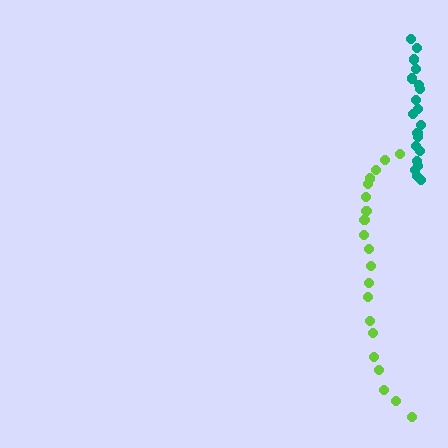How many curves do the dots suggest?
There are 2 distinct paths.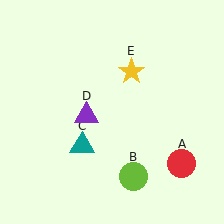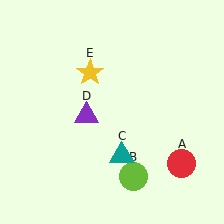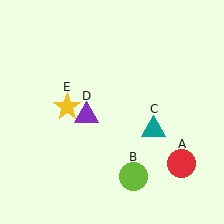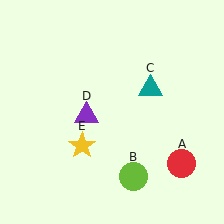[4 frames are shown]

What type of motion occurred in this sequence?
The teal triangle (object C), yellow star (object E) rotated counterclockwise around the center of the scene.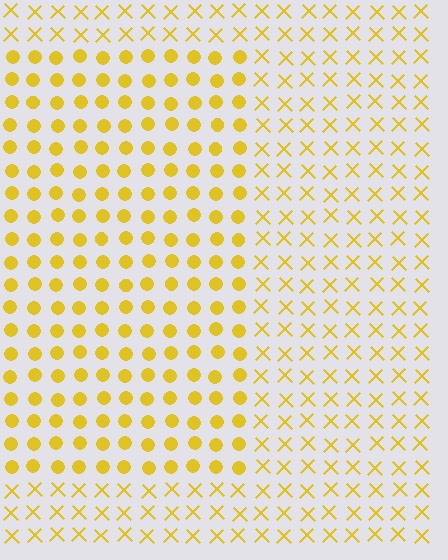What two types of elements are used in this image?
The image uses circles inside the rectangle region and X marks outside it.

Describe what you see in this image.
The image is filled with small yellow elements arranged in a uniform grid. A rectangle-shaped region contains circles, while the surrounding area contains X marks. The boundary is defined purely by the change in element shape.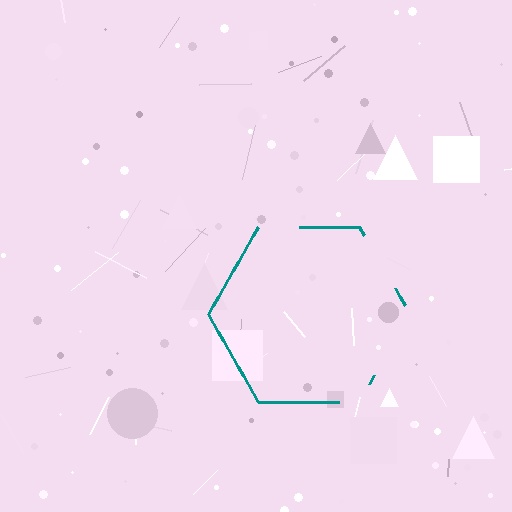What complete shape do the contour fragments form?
The contour fragments form a hexagon.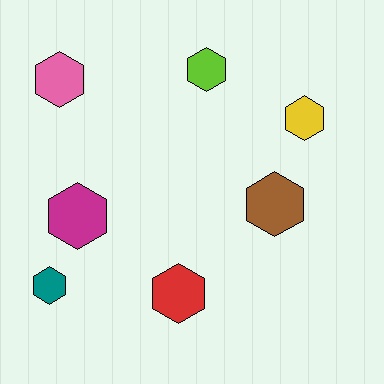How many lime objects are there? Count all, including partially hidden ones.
There is 1 lime object.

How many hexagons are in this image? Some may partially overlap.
There are 7 hexagons.